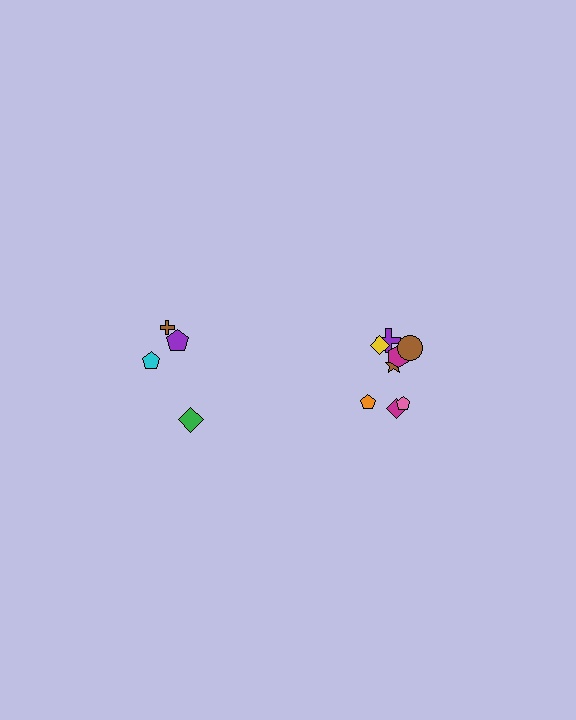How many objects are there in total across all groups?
There are 12 objects.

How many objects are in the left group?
There are 4 objects.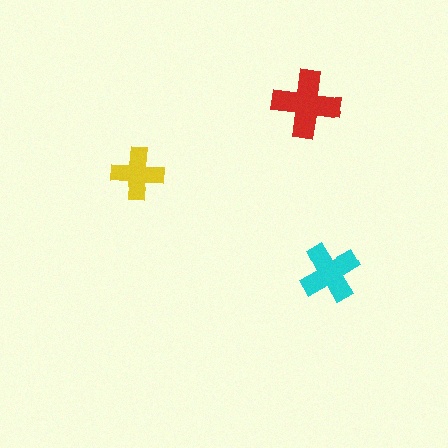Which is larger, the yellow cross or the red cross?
The red one.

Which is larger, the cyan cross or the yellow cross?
The cyan one.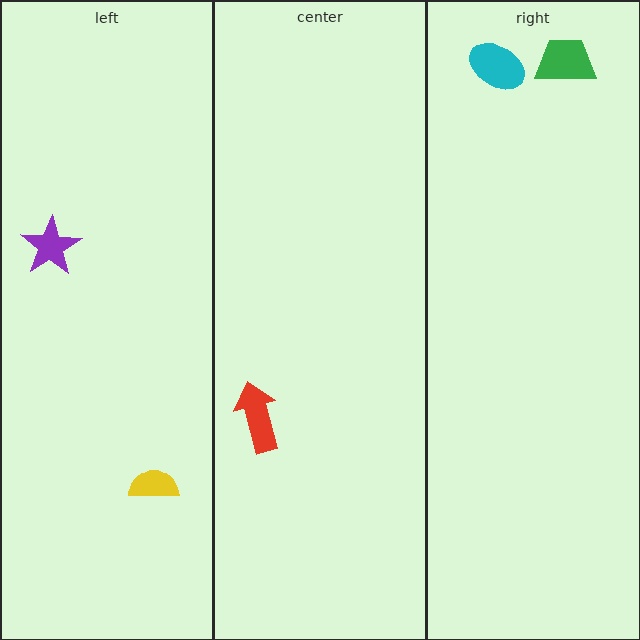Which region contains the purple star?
The left region.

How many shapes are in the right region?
2.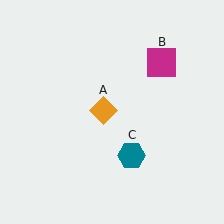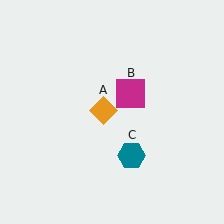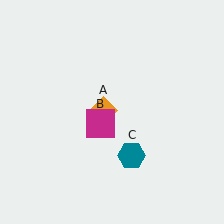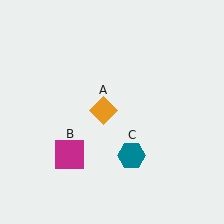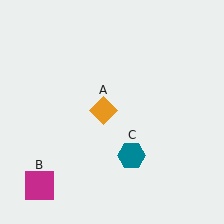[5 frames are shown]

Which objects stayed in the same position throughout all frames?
Orange diamond (object A) and teal hexagon (object C) remained stationary.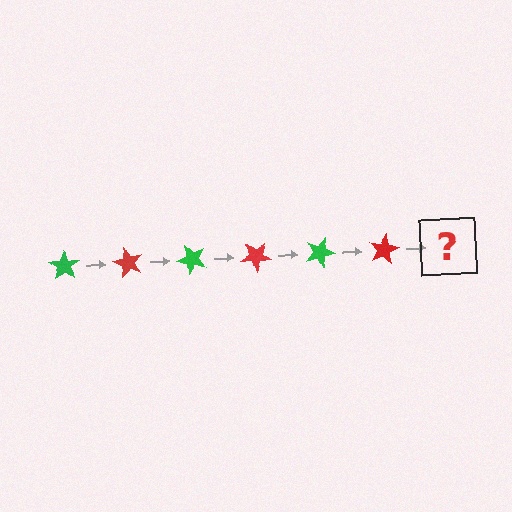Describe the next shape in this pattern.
It should be a green star, rotated 360 degrees from the start.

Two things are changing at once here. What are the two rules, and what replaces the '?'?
The two rules are that it rotates 60 degrees each step and the color cycles through green and red. The '?' should be a green star, rotated 360 degrees from the start.